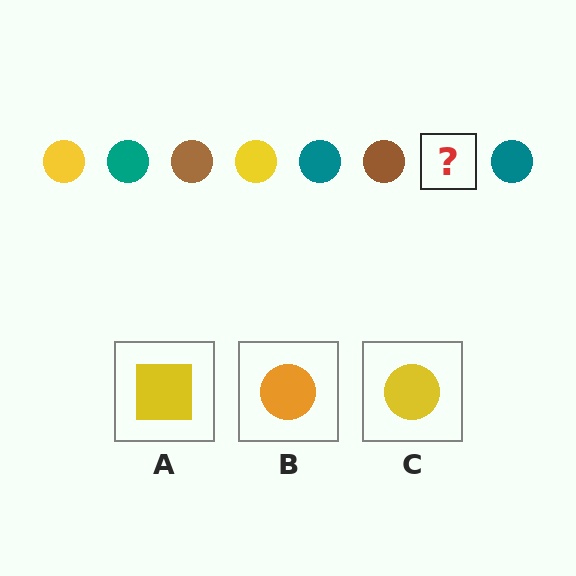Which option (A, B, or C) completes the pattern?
C.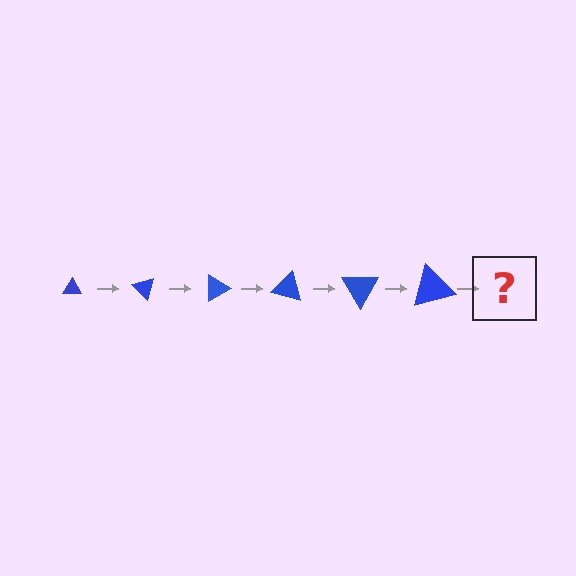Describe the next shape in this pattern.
It should be a triangle, larger than the previous one and rotated 270 degrees from the start.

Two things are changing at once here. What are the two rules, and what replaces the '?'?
The two rules are that the triangle grows larger each step and it rotates 45 degrees each step. The '?' should be a triangle, larger than the previous one and rotated 270 degrees from the start.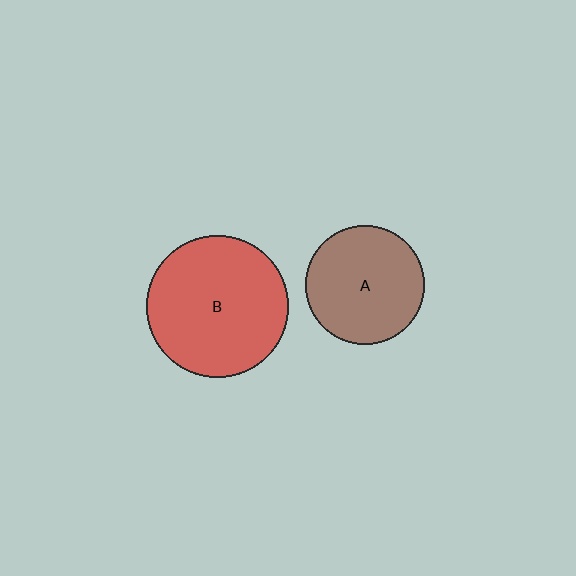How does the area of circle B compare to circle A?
Approximately 1.4 times.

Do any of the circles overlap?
No, none of the circles overlap.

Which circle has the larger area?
Circle B (red).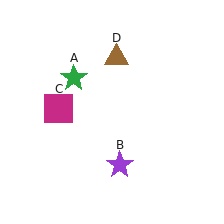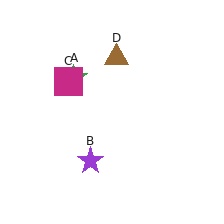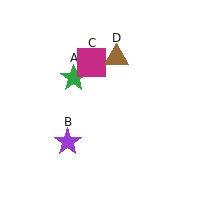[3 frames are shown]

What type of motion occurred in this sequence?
The purple star (object B), magenta square (object C) rotated clockwise around the center of the scene.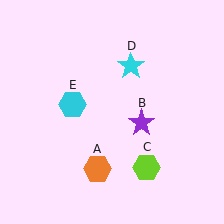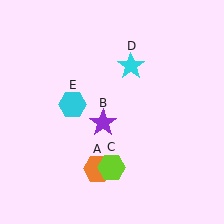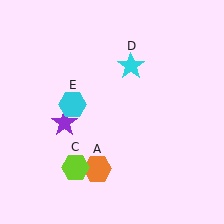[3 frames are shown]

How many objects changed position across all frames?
2 objects changed position: purple star (object B), lime hexagon (object C).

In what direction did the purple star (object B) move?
The purple star (object B) moved left.